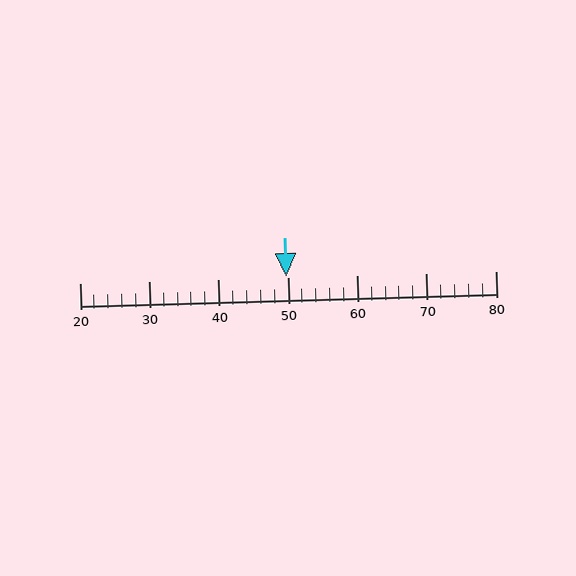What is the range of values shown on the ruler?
The ruler shows values from 20 to 80.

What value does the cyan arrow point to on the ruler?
The cyan arrow points to approximately 50.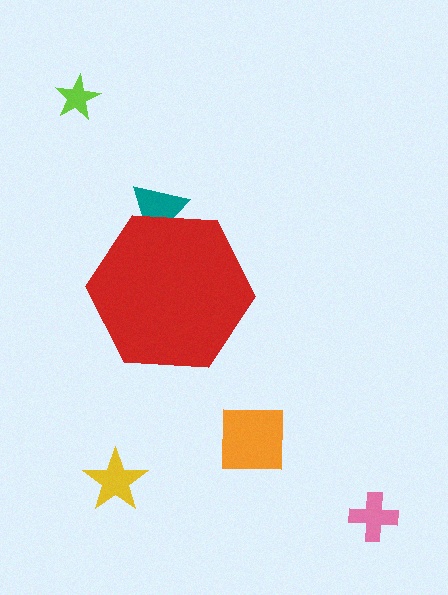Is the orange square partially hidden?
No, the orange square is fully visible.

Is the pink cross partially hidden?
No, the pink cross is fully visible.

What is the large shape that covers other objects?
A red hexagon.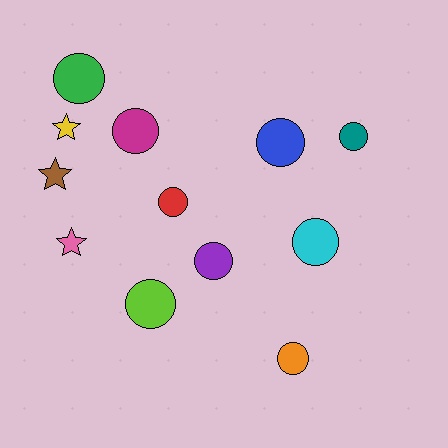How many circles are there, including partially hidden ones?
There are 9 circles.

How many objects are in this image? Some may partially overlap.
There are 12 objects.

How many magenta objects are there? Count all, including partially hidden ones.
There is 1 magenta object.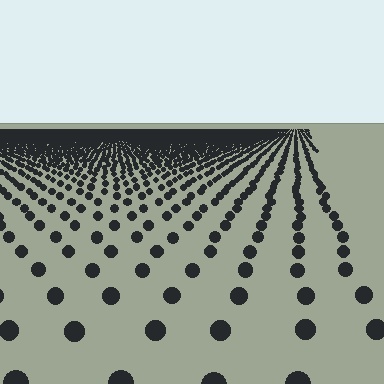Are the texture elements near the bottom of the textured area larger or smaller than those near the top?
Larger. Near the bottom, elements are closer to the viewer and appear at a bigger on-screen size.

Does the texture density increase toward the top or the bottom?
Density increases toward the top.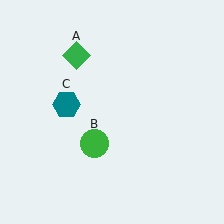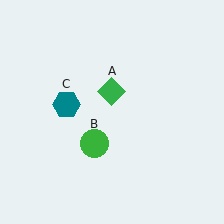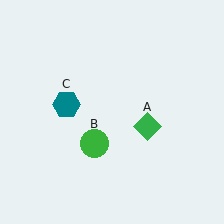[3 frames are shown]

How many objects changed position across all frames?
1 object changed position: green diamond (object A).